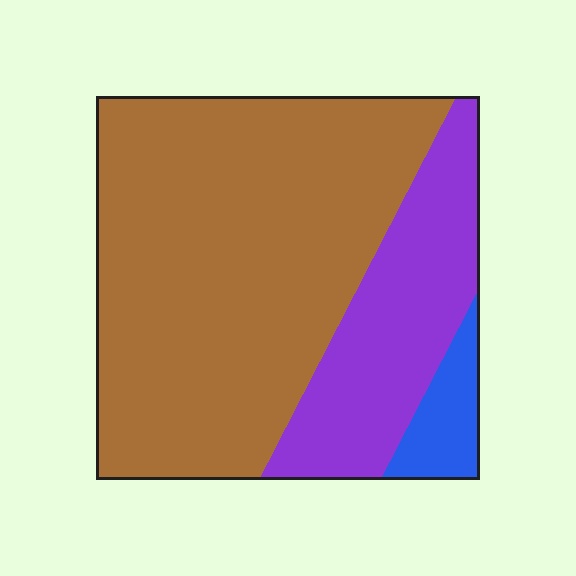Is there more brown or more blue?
Brown.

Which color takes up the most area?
Brown, at roughly 70%.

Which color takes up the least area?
Blue, at roughly 5%.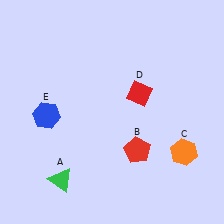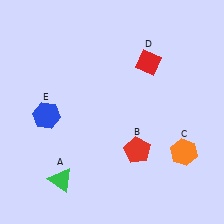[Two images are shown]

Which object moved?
The red diamond (D) moved up.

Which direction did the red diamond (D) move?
The red diamond (D) moved up.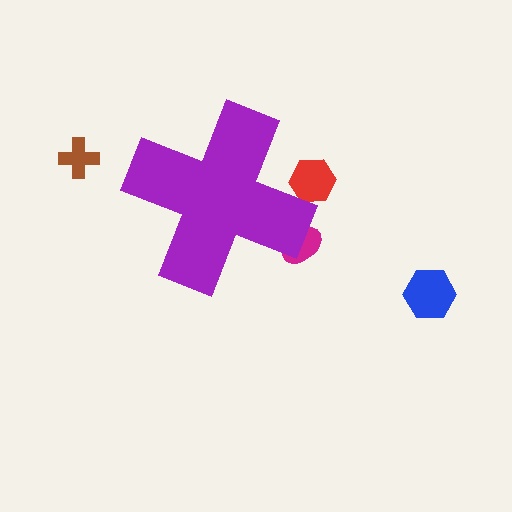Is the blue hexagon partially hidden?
No, the blue hexagon is fully visible.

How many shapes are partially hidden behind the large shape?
2 shapes are partially hidden.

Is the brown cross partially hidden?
No, the brown cross is fully visible.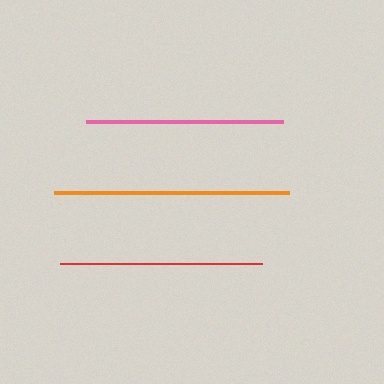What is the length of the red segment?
The red segment is approximately 202 pixels long.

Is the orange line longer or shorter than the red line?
The orange line is longer than the red line.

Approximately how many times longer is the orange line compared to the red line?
The orange line is approximately 1.2 times the length of the red line.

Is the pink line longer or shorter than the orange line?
The orange line is longer than the pink line.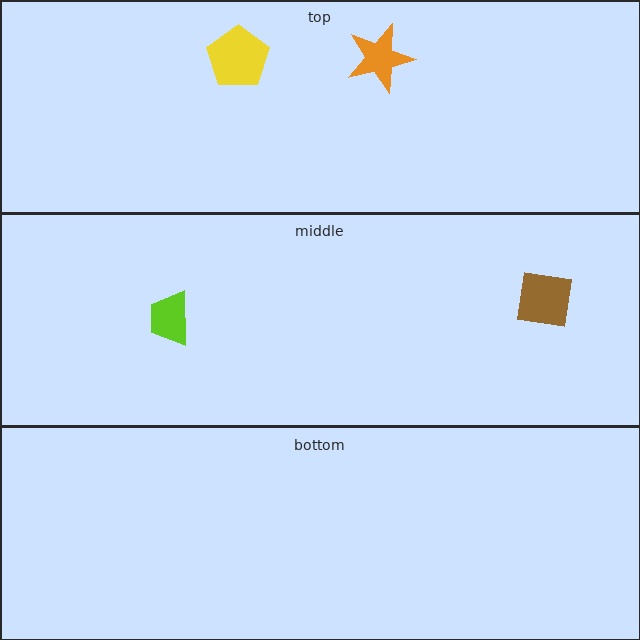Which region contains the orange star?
The top region.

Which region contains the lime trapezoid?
The middle region.